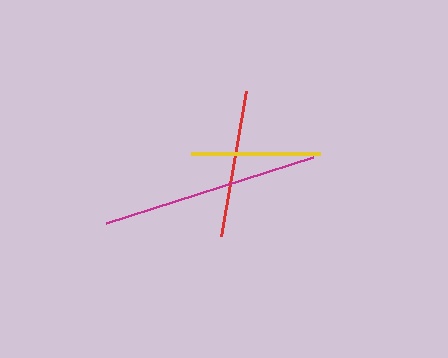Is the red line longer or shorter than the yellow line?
The red line is longer than the yellow line.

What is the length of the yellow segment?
The yellow segment is approximately 129 pixels long.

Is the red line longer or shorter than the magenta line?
The magenta line is longer than the red line.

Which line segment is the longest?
The magenta line is the longest at approximately 217 pixels.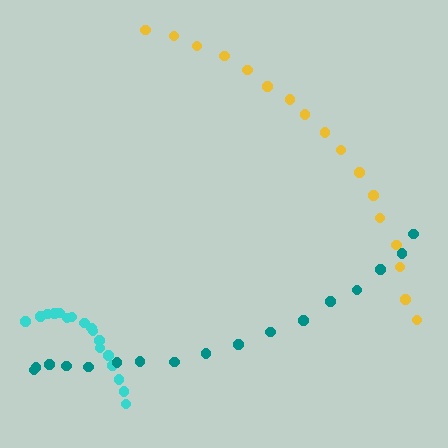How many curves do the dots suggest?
There are 3 distinct paths.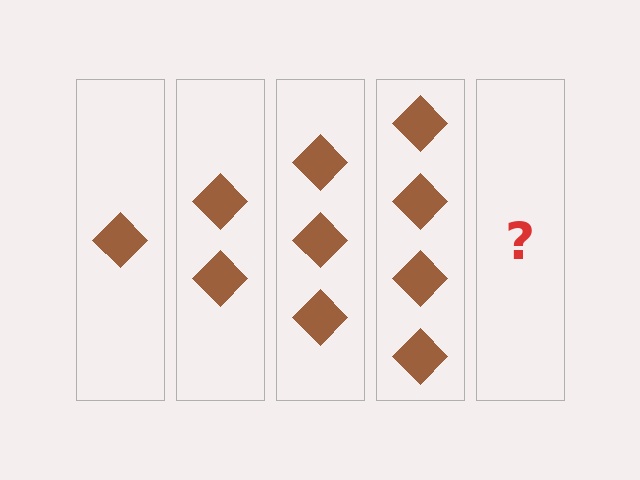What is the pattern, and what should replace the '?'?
The pattern is that each step adds one more diamond. The '?' should be 5 diamonds.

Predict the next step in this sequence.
The next step is 5 diamonds.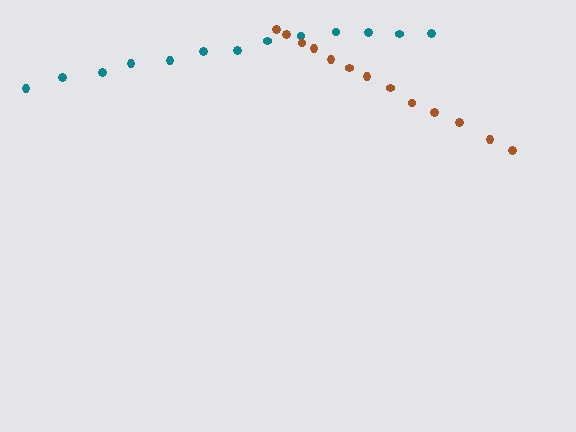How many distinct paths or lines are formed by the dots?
There are 2 distinct paths.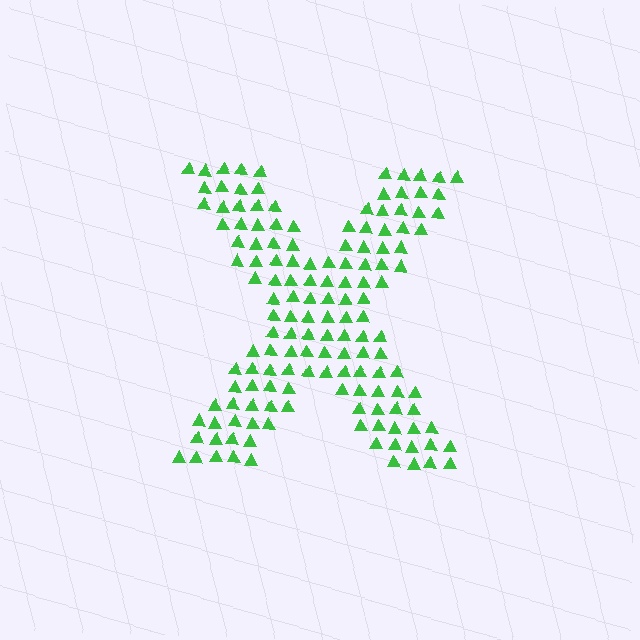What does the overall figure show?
The overall figure shows the letter X.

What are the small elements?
The small elements are triangles.